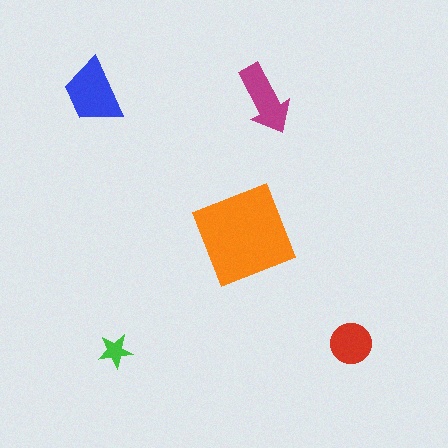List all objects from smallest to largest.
The green star, the red circle, the magenta arrow, the blue trapezoid, the orange square.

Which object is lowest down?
The green star is bottommost.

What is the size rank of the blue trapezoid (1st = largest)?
2nd.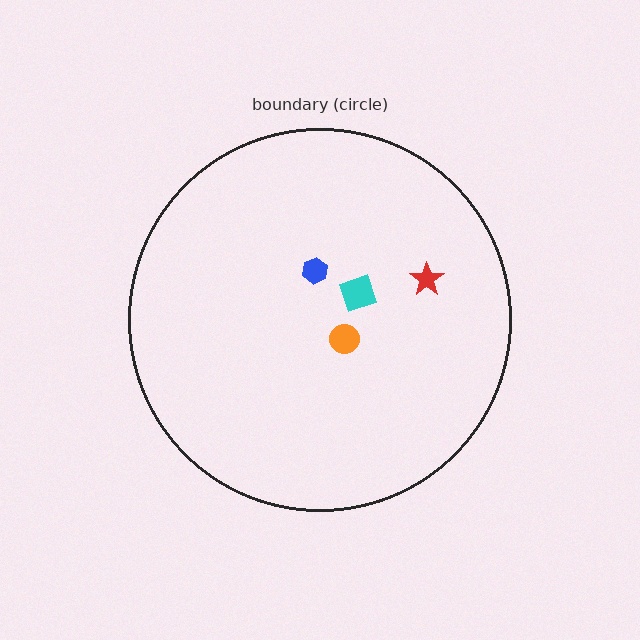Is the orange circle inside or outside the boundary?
Inside.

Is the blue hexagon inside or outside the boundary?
Inside.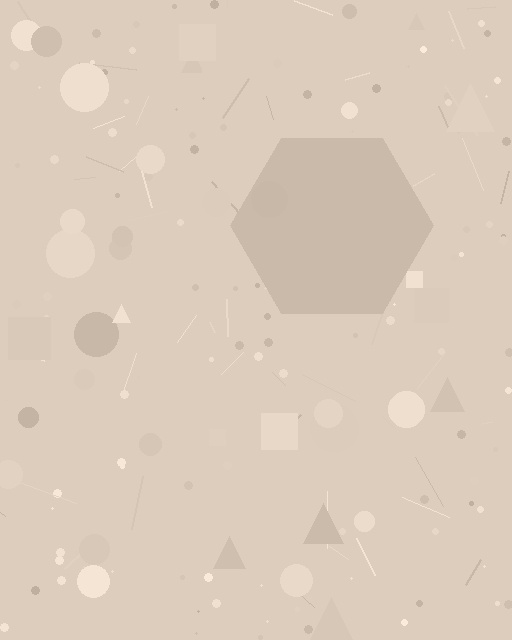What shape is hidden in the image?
A hexagon is hidden in the image.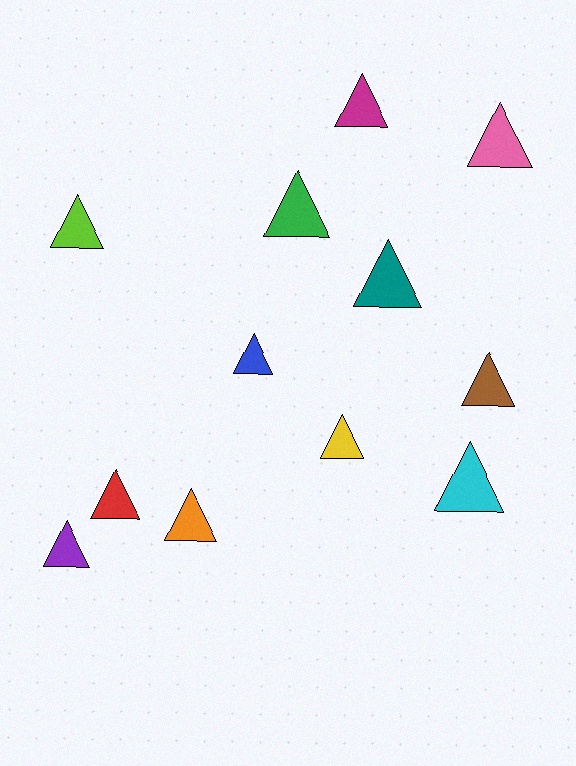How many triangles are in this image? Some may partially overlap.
There are 12 triangles.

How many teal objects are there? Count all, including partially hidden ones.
There is 1 teal object.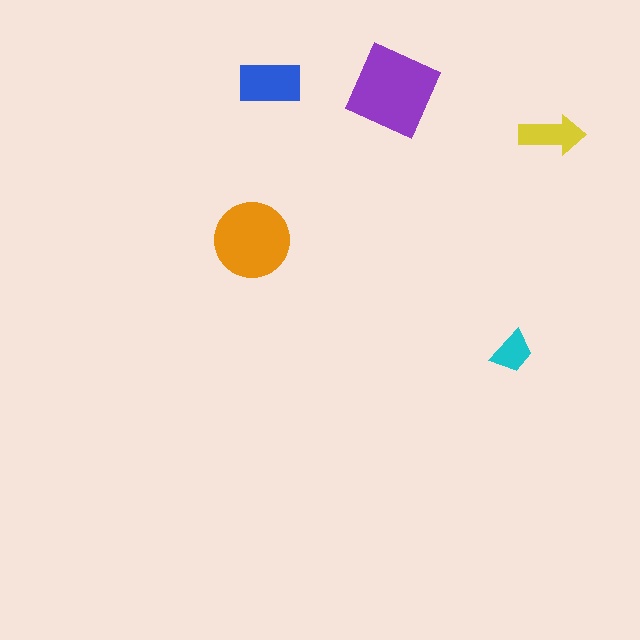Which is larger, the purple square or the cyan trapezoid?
The purple square.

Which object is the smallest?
The cyan trapezoid.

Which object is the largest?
The purple square.